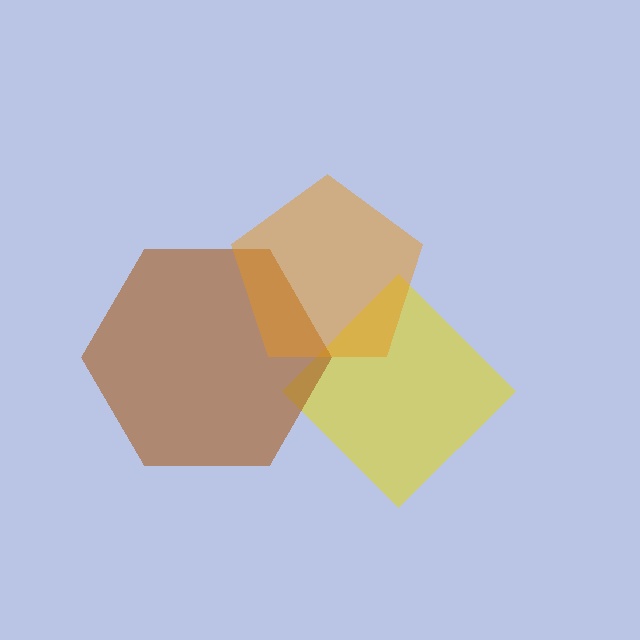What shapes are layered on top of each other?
The layered shapes are: a yellow diamond, a brown hexagon, an orange pentagon.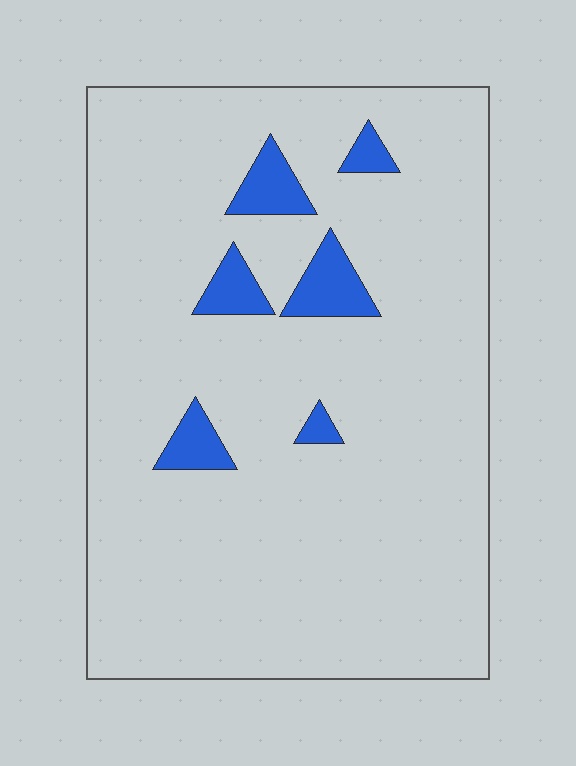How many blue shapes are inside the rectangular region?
6.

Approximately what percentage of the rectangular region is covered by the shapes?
Approximately 5%.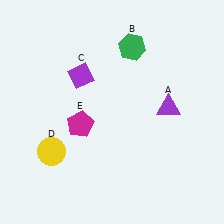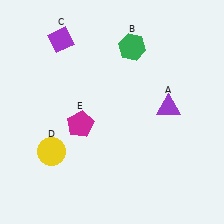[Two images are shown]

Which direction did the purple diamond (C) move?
The purple diamond (C) moved up.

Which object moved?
The purple diamond (C) moved up.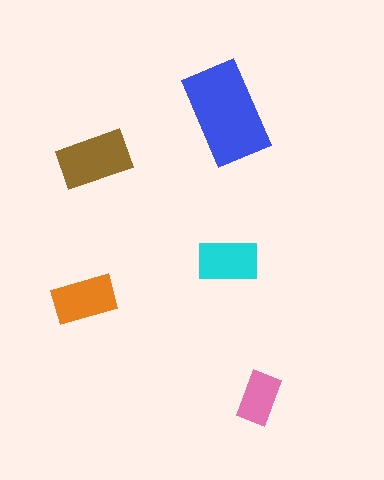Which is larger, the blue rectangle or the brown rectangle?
The blue one.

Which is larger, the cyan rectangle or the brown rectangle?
The brown one.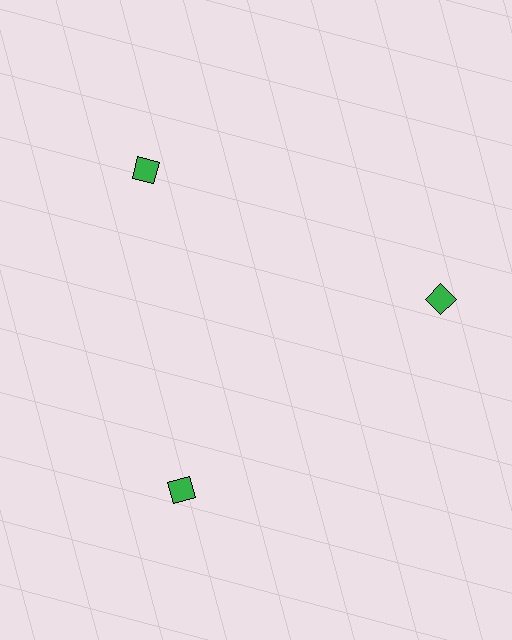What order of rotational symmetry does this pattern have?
This pattern has 3-fold rotational symmetry.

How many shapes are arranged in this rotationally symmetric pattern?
There are 3 shapes, arranged in 3 groups of 1.